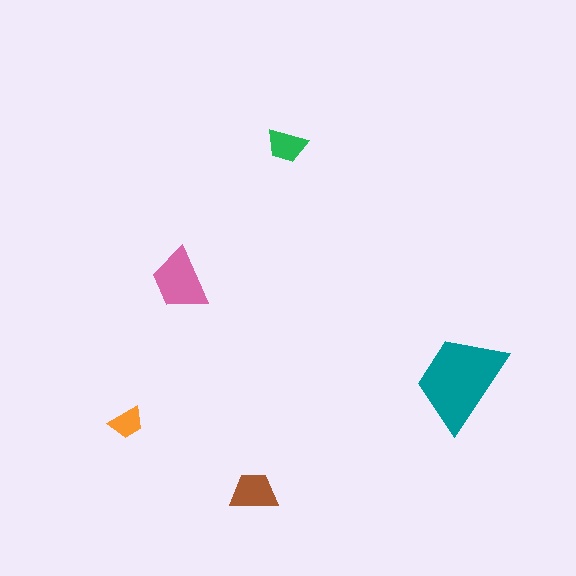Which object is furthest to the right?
The teal trapezoid is rightmost.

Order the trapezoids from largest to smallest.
the teal one, the pink one, the brown one, the green one, the orange one.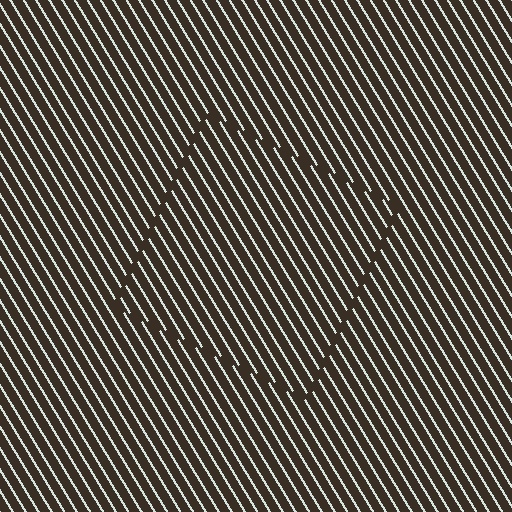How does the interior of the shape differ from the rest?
The interior of the shape contains the same grating, shifted by half a period — the contour is defined by the phase discontinuity where line-ends from the inner and outer gratings abut.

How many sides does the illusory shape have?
4 sides — the line-ends trace a square.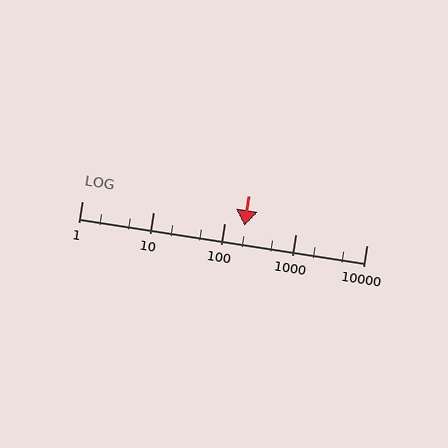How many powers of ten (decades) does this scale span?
The scale spans 4 decades, from 1 to 10000.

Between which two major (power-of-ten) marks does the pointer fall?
The pointer is between 100 and 1000.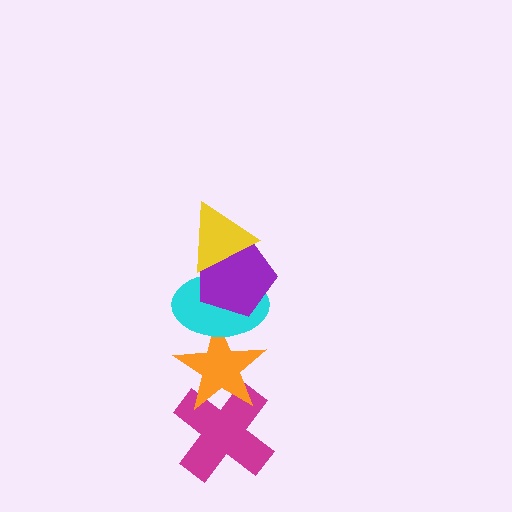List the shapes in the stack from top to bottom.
From top to bottom: the yellow triangle, the purple pentagon, the cyan ellipse, the orange star, the magenta cross.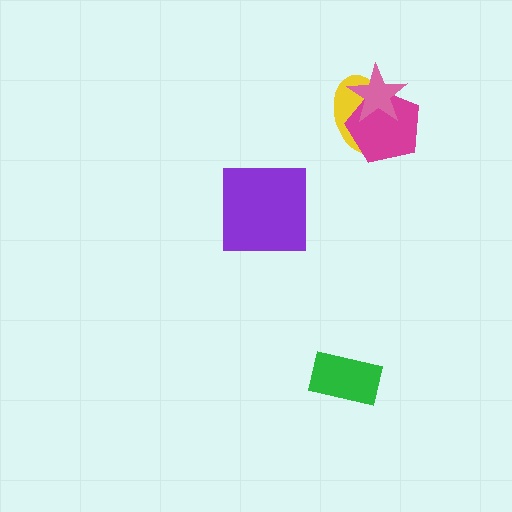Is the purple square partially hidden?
No, no other shape covers it.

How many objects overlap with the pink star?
2 objects overlap with the pink star.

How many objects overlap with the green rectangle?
0 objects overlap with the green rectangle.